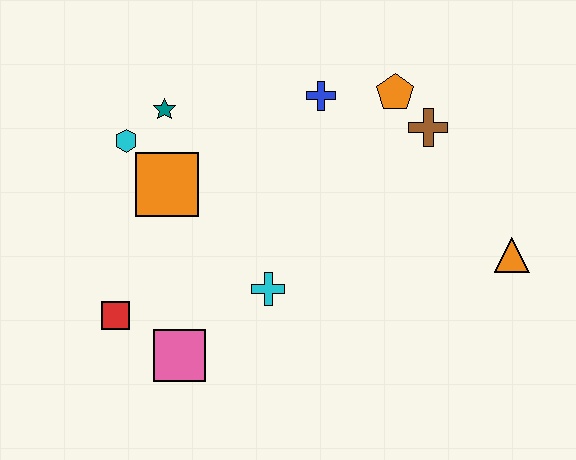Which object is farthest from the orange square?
The orange triangle is farthest from the orange square.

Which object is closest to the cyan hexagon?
The teal star is closest to the cyan hexagon.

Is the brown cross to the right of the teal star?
Yes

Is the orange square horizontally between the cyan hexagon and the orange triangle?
Yes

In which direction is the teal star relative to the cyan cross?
The teal star is above the cyan cross.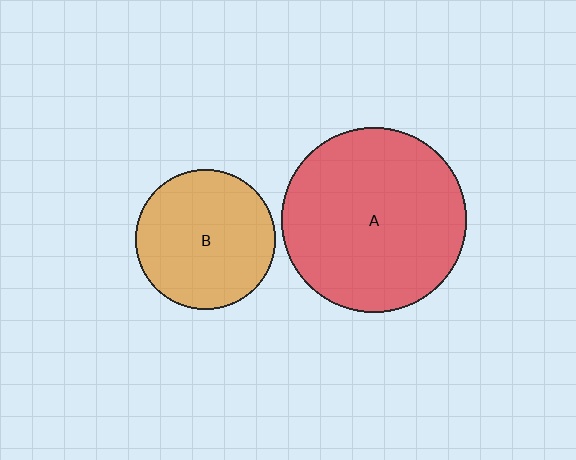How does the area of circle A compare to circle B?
Approximately 1.7 times.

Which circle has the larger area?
Circle A (red).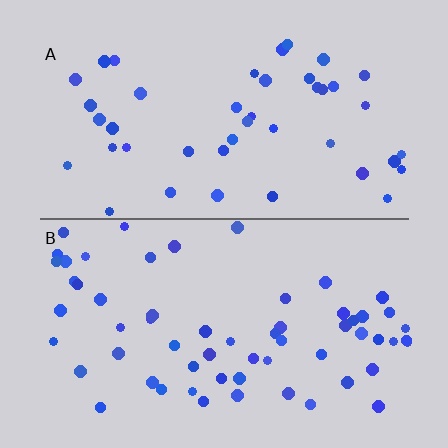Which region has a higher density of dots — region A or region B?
B (the bottom).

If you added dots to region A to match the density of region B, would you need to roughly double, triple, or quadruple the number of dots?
Approximately double.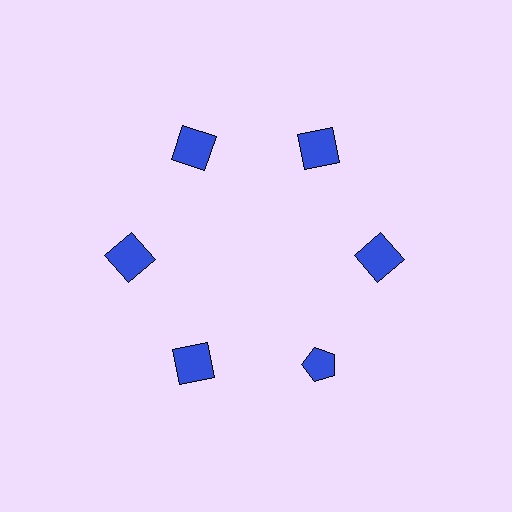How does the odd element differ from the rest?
It has a different shape: pentagon instead of square.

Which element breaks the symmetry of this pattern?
The blue pentagon at roughly the 5 o'clock position breaks the symmetry. All other shapes are blue squares.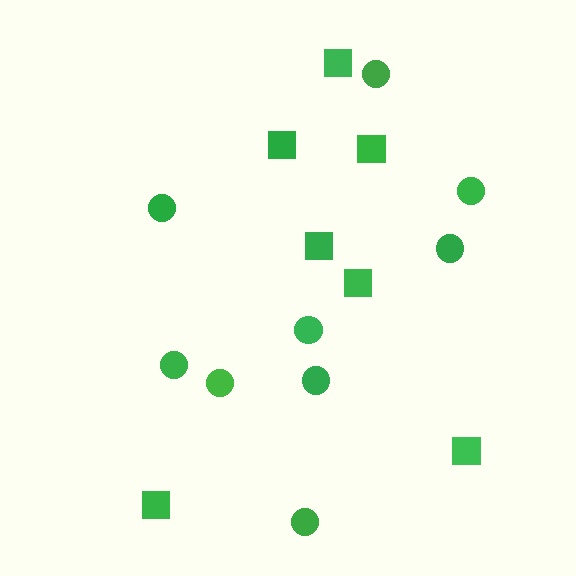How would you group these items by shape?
There are 2 groups: one group of circles (9) and one group of squares (7).